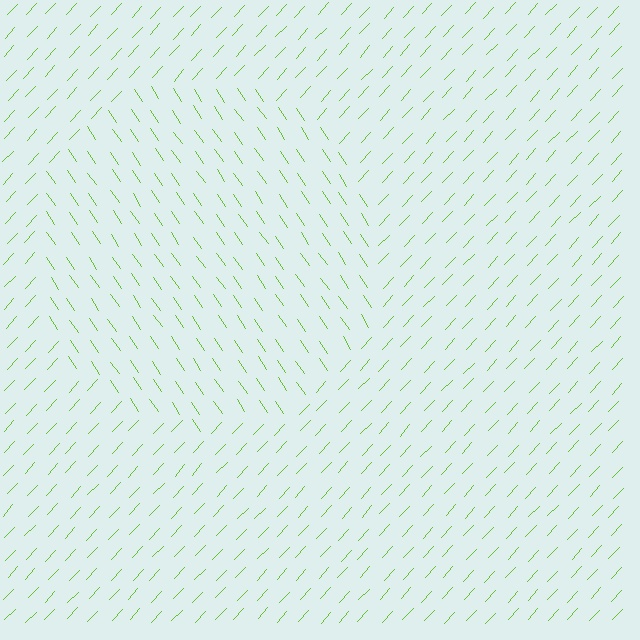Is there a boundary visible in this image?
Yes, there is a texture boundary formed by a change in line orientation.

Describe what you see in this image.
The image is filled with small lime line segments. A circle region in the image has lines oriented differently from the surrounding lines, creating a visible texture boundary.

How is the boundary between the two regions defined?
The boundary is defined purely by a change in line orientation (approximately 77 degrees difference). All lines are the same color and thickness.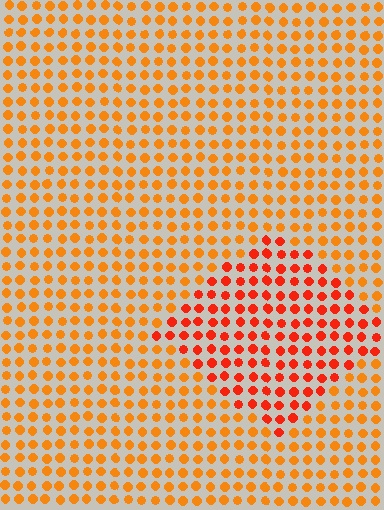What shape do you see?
I see a diamond.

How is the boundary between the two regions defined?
The boundary is defined purely by a slight shift in hue (about 26 degrees). Spacing, size, and orientation are identical on both sides.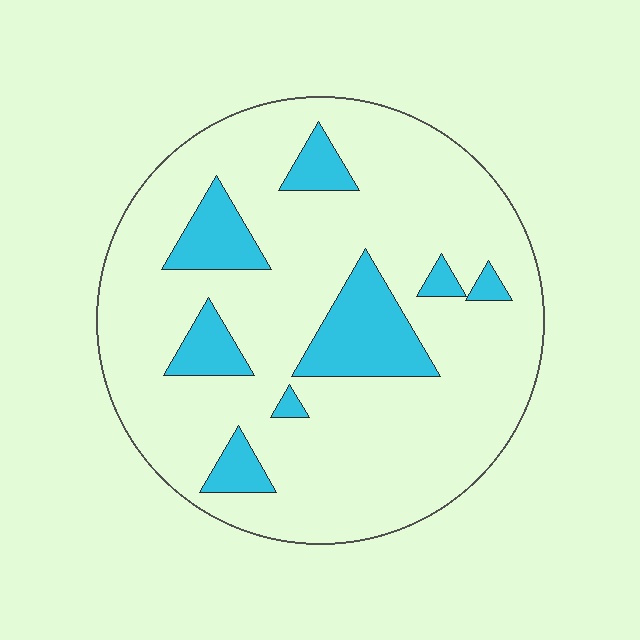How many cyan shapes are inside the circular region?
8.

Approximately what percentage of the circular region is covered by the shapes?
Approximately 15%.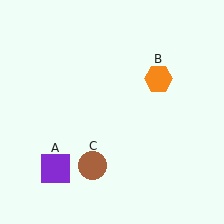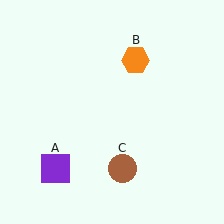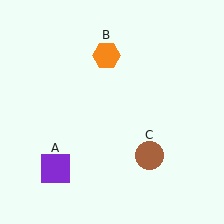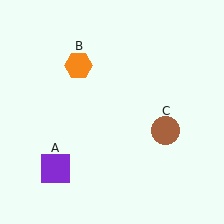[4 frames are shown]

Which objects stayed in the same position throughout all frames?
Purple square (object A) remained stationary.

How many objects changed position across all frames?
2 objects changed position: orange hexagon (object B), brown circle (object C).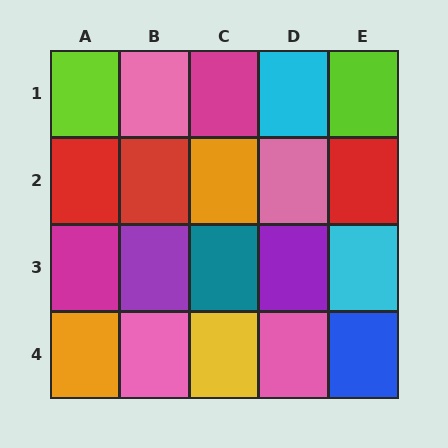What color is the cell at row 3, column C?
Teal.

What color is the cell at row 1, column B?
Pink.